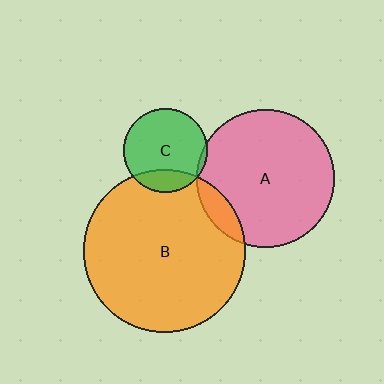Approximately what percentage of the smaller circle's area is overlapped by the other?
Approximately 20%.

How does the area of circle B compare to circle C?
Approximately 3.8 times.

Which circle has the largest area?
Circle B (orange).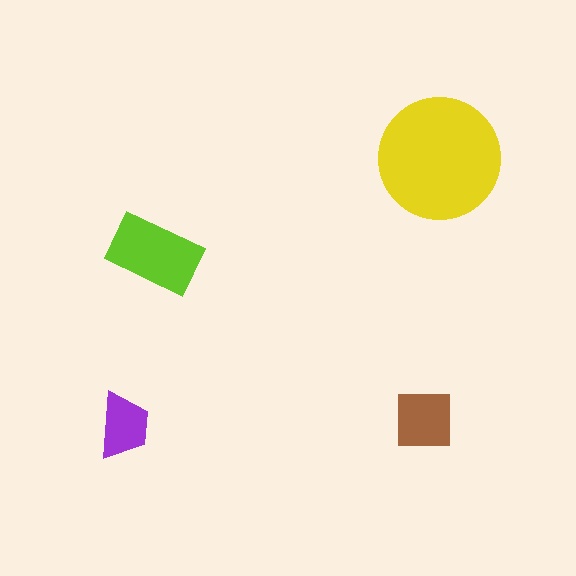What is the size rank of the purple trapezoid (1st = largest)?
4th.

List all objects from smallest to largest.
The purple trapezoid, the brown square, the lime rectangle, the yellow circle.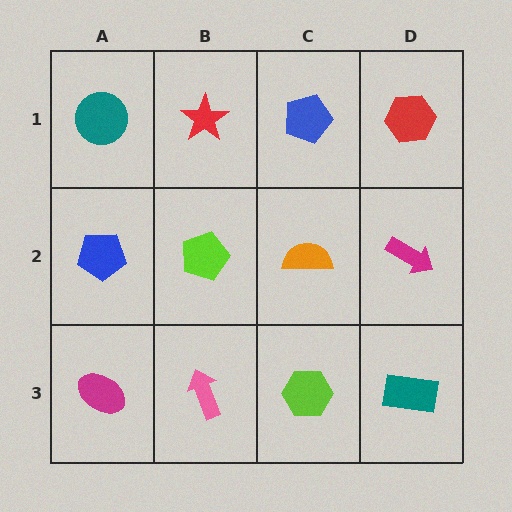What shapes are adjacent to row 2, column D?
A red hexagon (row 1, column D), a teal rectangle (row 3, column D), an orange semicircle (row 2, column C).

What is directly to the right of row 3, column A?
A pink arrow.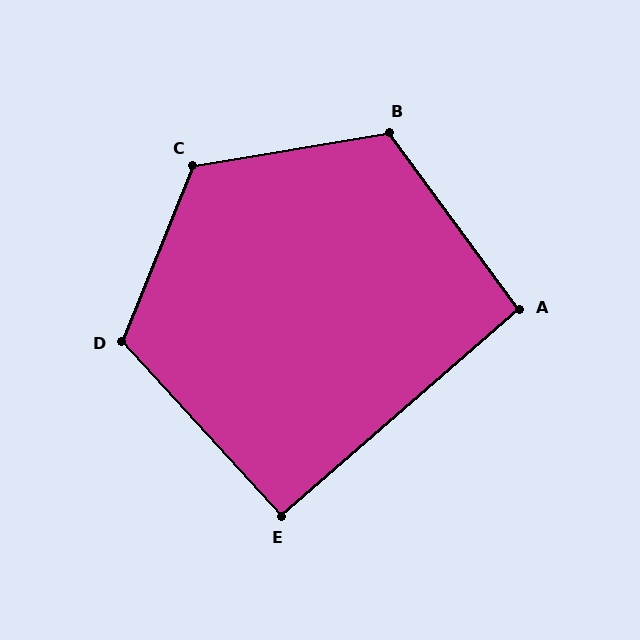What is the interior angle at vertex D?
Approximately 115 degrees (obtuse).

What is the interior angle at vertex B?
Approximately 117 degrees (obtuse).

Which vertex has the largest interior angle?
C, at approximately 122 degrees.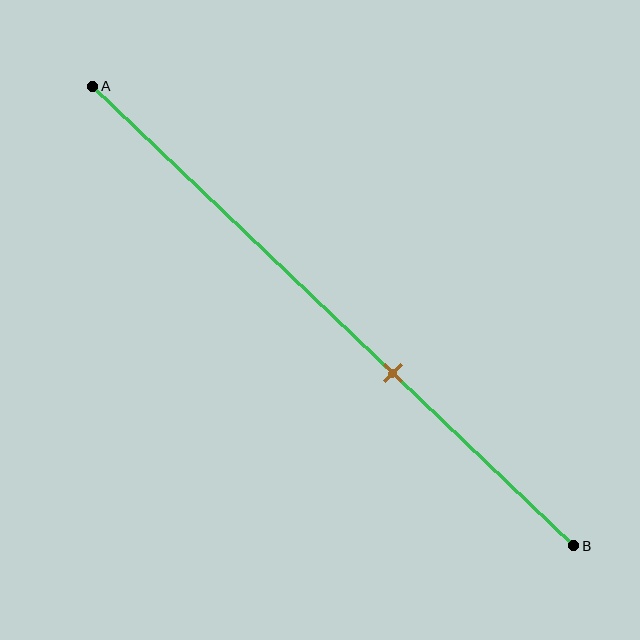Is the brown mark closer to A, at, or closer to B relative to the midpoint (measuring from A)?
The brown mark is closer to point B than the midpoint of segment AB.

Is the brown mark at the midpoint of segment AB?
No, the mark is at about 60% from A, not at the 50% midpoint.